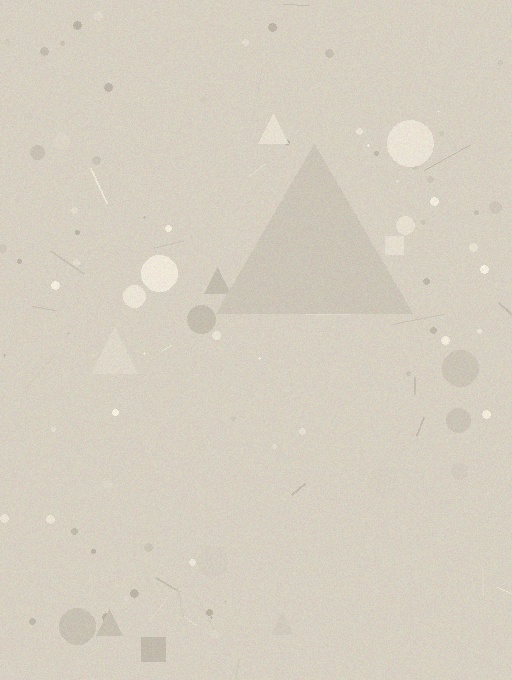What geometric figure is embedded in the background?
A triangle is embedded in the background.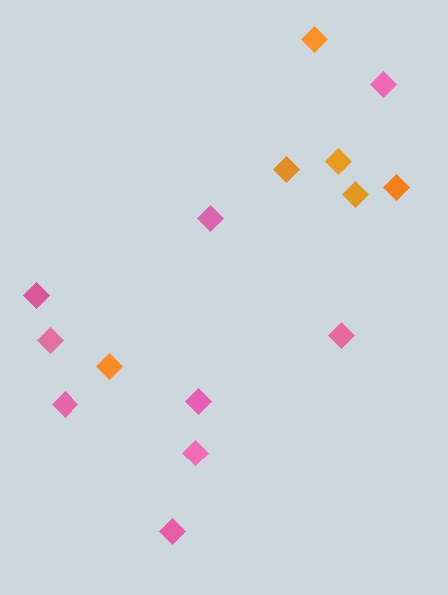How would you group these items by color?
There are 2 groups: one group of pink diamonds (9) and one group of orange diamonds (6).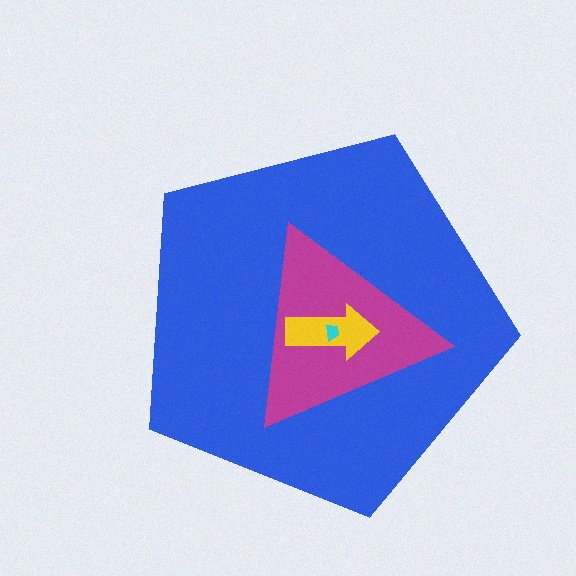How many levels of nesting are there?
4.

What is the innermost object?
The cyan trapezoid.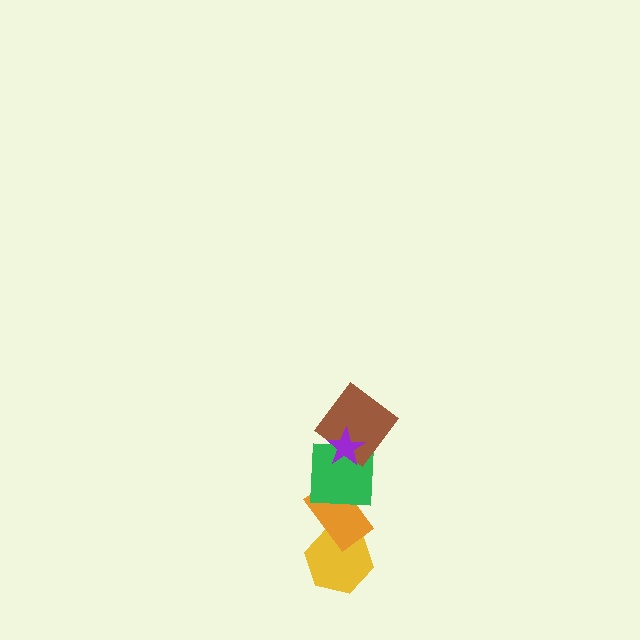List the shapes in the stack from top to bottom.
From top to bottom: the purple star, the brown diamond, the green square, the orange rectangle, the yellow hexagon.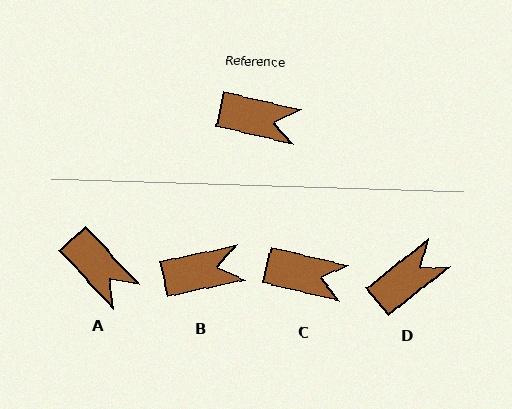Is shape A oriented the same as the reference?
No, it is off by about 34 degrees.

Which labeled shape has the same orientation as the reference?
C.